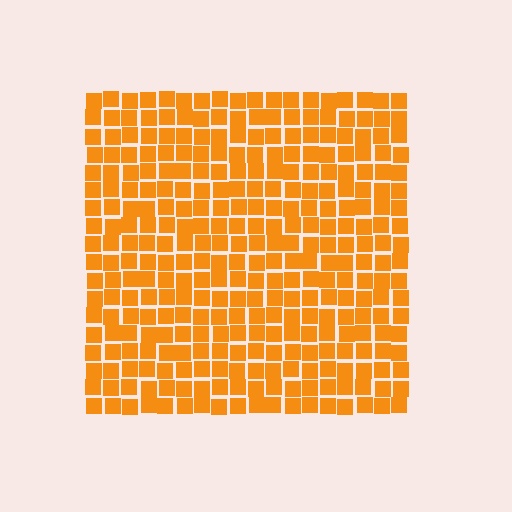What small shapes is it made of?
It is made of small squares.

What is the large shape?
The large shape is a square.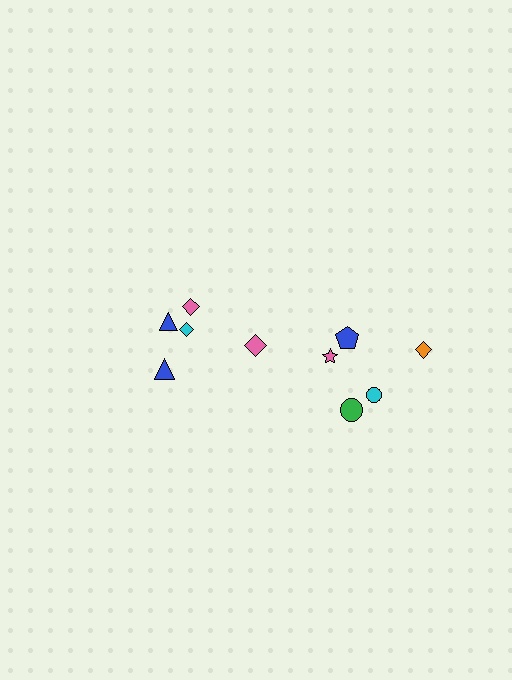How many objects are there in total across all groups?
There are 10 objects.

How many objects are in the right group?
There are 6 objects.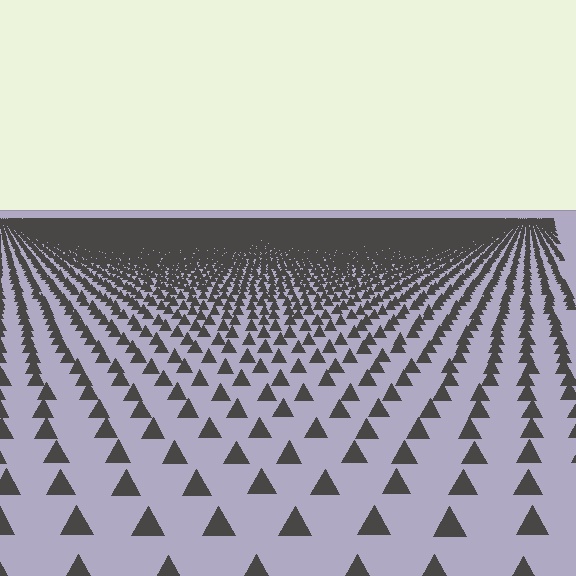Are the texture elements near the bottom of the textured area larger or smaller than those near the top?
Larger. Near the bottom, elements are closer to the viewer and appear at a bigger on-screen size.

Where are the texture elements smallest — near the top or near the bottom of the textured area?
Near the top.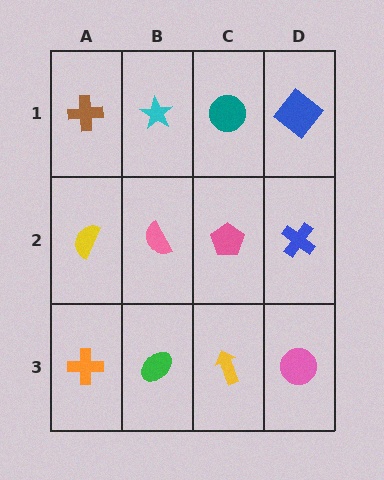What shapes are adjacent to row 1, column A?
A yellow semicircle (row 2, column A), a cyan star (row 1, column B).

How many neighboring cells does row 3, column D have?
2.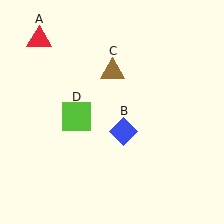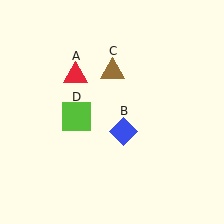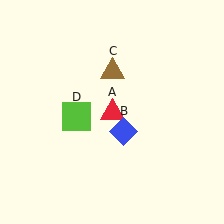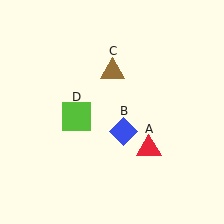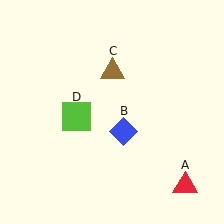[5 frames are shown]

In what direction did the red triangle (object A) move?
The red triangle (object A) moved down and to the right.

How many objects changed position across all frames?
1 object changed position: red triangle (object A).